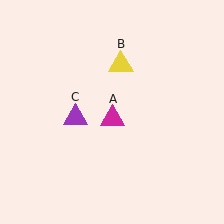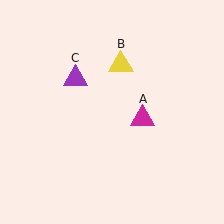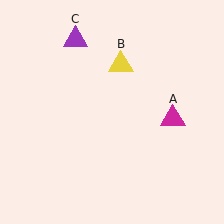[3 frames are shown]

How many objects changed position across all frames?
2 objects changed position: magenta triangle (object A), purple triangle (object C).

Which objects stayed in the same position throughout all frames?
Yellow triangle (object B) remained stationary.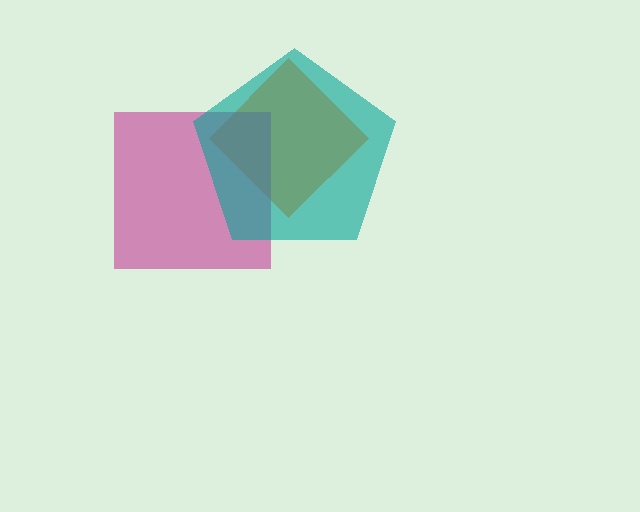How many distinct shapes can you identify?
There are 3 distinct shapes: an orange diamond, a magenta square, a teal pentagon.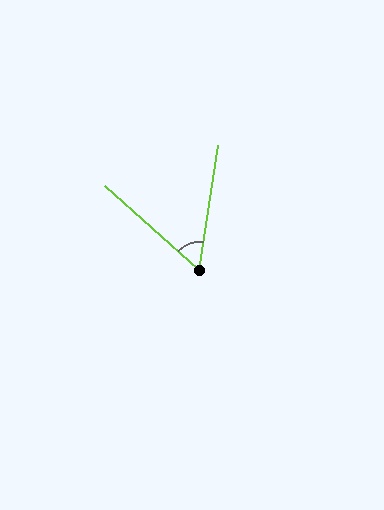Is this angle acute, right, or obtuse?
It is acute.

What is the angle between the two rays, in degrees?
Approximately 57 degrees.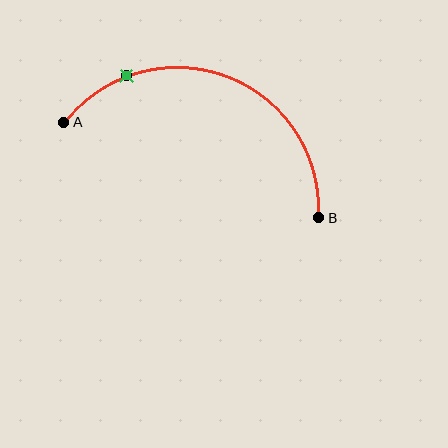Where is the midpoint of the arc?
The arc midpoint is the point on the curve farthest from the straight line joining A and B. It sits above that line.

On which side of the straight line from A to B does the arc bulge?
The arc bulges above the straight line connecting A and B.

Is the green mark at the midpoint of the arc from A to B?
No. The green mark lies on the arc but is closer to endpoint A. The arc midpoint would be at the point on the curve equidistant along the arc from both A and B.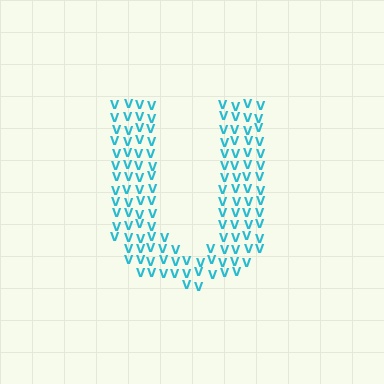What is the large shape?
The large shape is the letter U.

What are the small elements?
The small elements are letter V's.